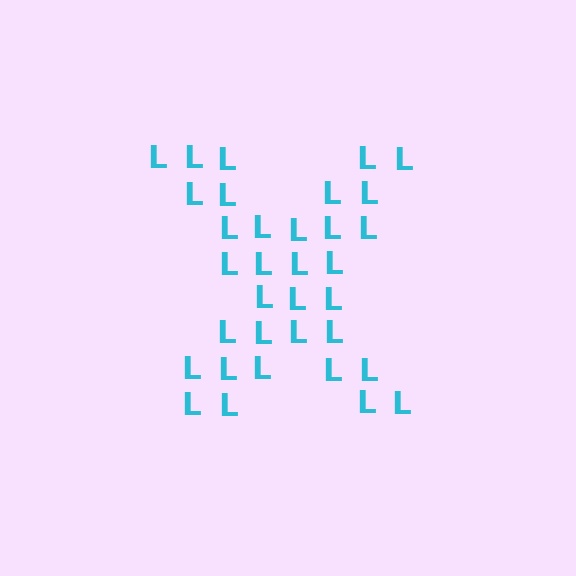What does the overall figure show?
The overall figure shows the letter X.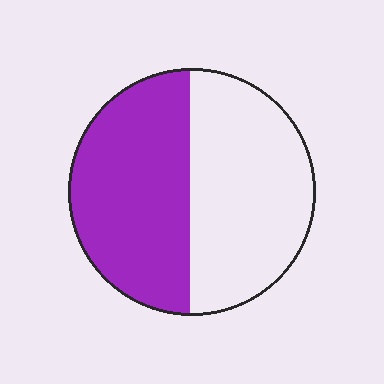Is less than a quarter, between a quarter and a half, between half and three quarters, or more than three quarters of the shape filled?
Between a quarter and a half.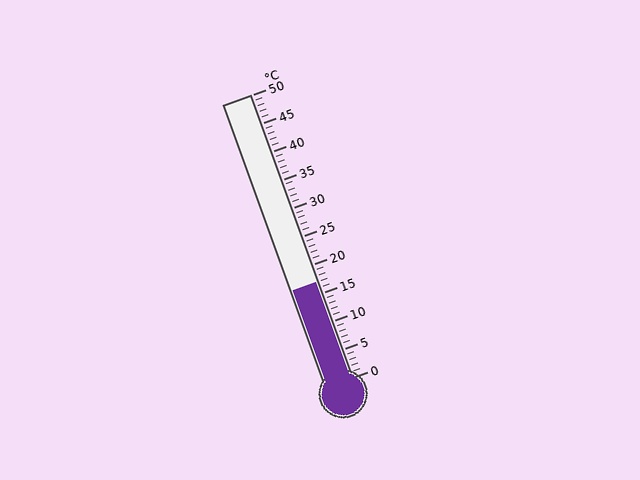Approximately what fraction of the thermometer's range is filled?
The thermometer is filled to approximately 35% of its range.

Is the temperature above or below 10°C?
The temperature is above 10°C.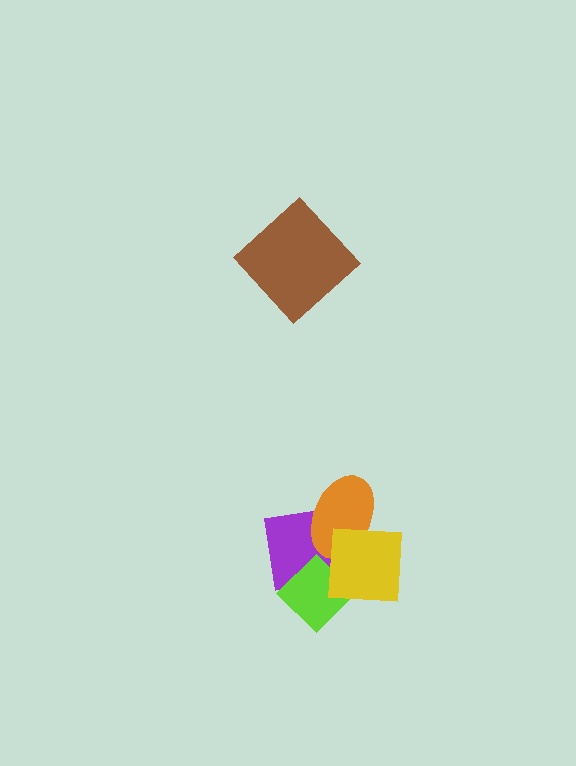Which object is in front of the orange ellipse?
The yellow square is in front of the orange ellipse.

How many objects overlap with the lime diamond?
2 objects overlap with the lime diamond.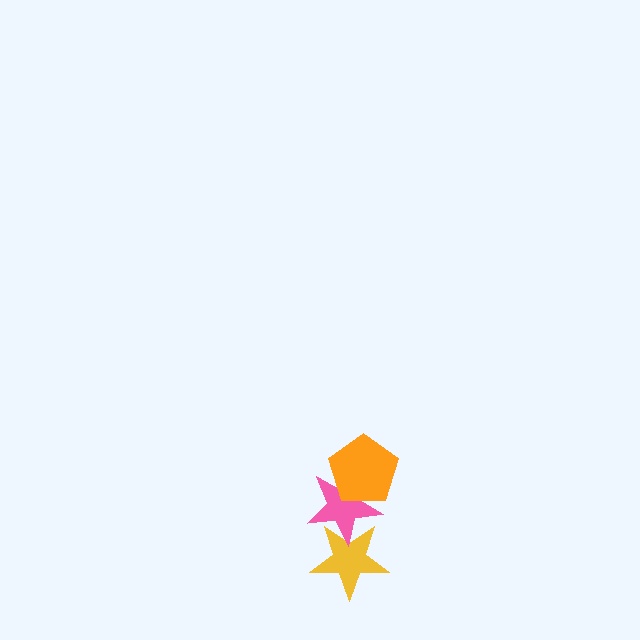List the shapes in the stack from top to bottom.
From top to bottom: the orange pentagon, the pink star, the yellow star.